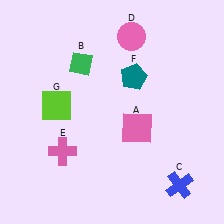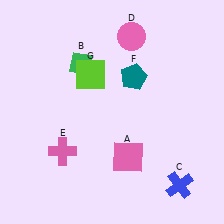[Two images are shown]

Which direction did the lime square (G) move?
The lime square (G) moved right.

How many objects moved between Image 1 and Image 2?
2 objects moved between the two images.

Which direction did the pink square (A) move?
The pink square (A) moved down.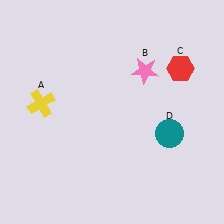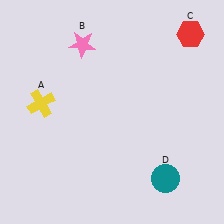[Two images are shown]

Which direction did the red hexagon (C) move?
The red hexagon (C) moved up.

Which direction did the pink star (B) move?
The pink star (B) moved left.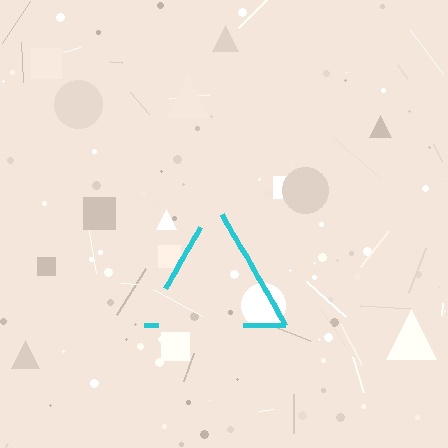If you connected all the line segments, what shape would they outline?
They would outline a triangle.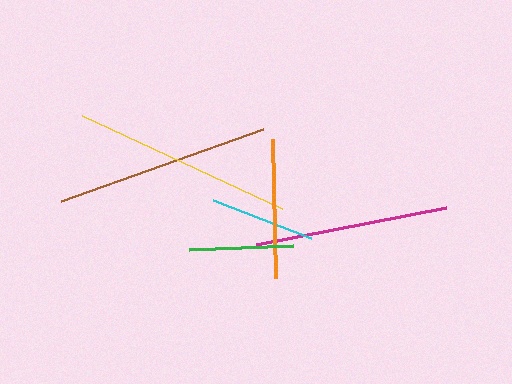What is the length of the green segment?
The green segment is approximately 104 pixels long.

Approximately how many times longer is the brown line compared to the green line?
The brown line is approximately 2.1 times the length of the green line.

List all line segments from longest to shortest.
From longest to shortest: yellow, brown, magenta, orange, cyan, green.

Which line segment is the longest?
The yellow line is the longest at approximately 220 pixels.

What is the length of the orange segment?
The orange segment is approximately 139 pixels long.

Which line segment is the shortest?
The green line is the shortest at approximately 104 pixels.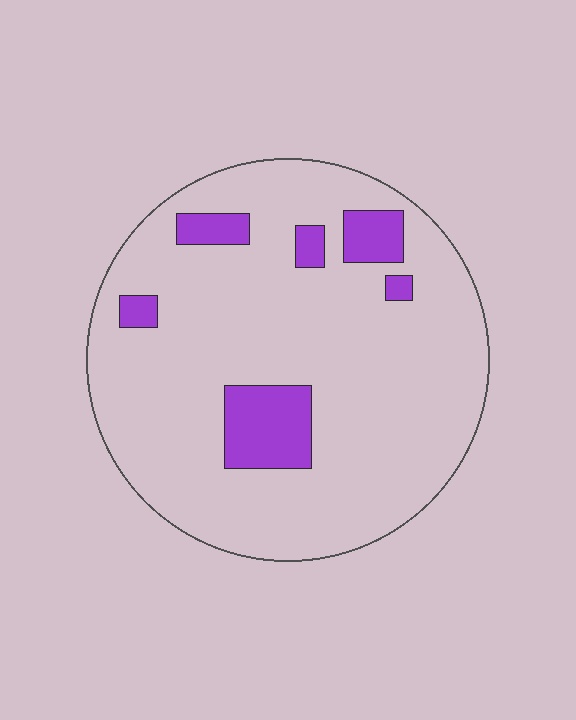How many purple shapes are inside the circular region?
6.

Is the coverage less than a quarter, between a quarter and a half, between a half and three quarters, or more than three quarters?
Less than a quarter.